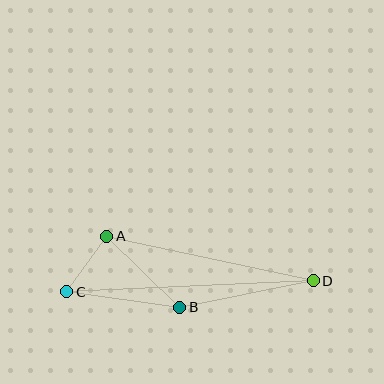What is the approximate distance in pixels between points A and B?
The distance between A and B is approximately 102 pixels.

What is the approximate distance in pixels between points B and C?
The distance between B and C is approximately 114 pixels.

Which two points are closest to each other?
Points A and C are closest to each other.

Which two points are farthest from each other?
Points C and D are farthest from each other.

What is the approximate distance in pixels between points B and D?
The distance between B and D is approximately 136 pixels.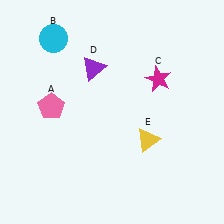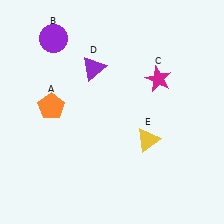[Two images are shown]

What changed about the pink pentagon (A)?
In Image 1, A is pink. In Image 2, it changed to orange.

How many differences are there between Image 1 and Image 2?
There are 2 differences between the two images.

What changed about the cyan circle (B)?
In Image 1, B is cyan. In Image 2, it changed to purple.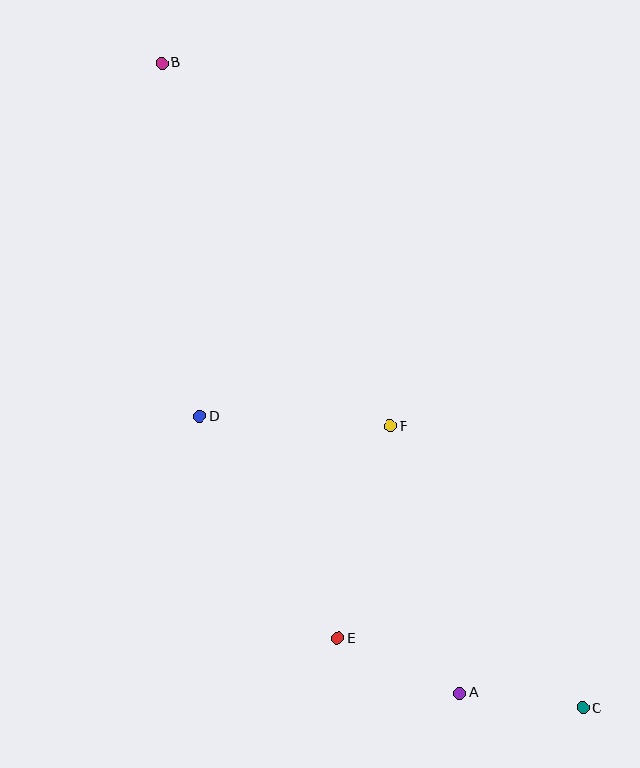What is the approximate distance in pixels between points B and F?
The distance between B and F is approximately 429 pixels.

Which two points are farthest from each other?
Points B and C are farthest from each other.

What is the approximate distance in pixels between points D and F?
The distance between D and F is approximately 191 pixels.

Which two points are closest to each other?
Points A and C are closest to each other.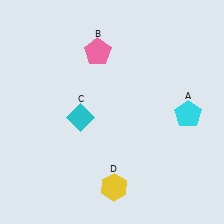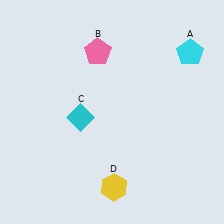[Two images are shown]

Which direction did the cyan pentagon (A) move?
The cyan pentagon (A) moved up.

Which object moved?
The cyan pentagon (A) moved up.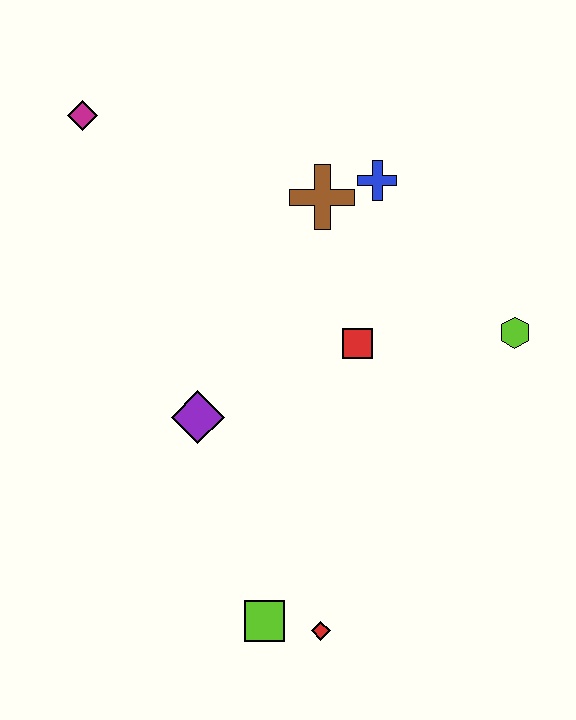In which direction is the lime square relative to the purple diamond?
The lime square is below the purple diamond.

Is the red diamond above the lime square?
No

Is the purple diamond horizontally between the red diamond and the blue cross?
No